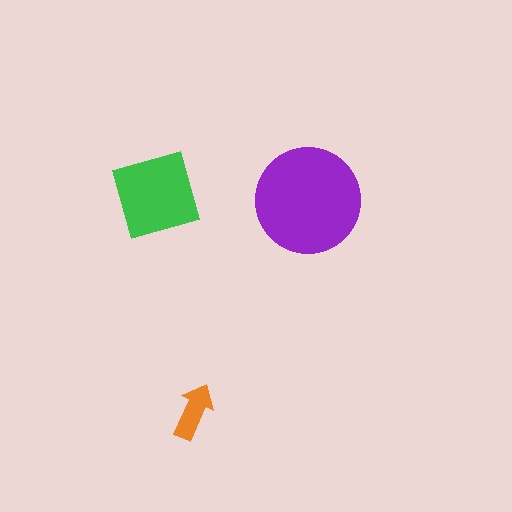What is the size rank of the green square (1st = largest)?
2nd.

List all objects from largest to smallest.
The purple circle, the green square, the orange arrow.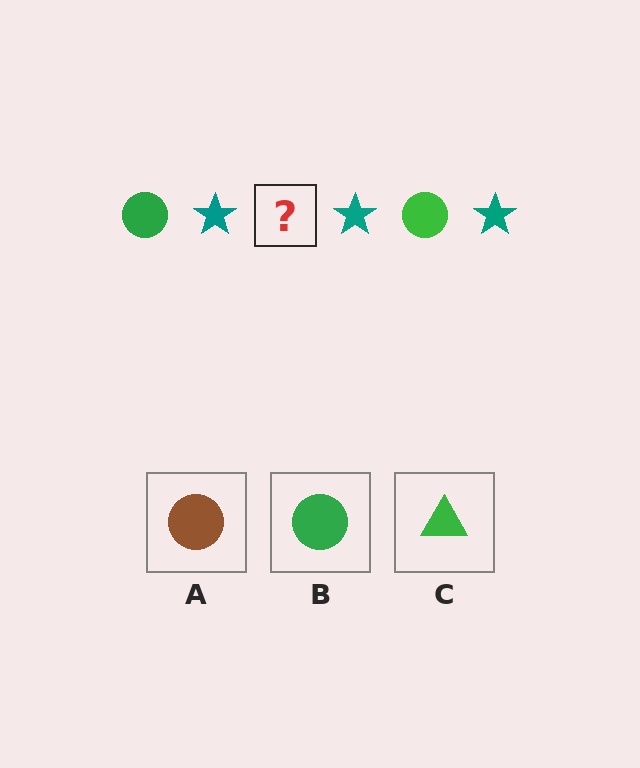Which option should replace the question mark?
Option B.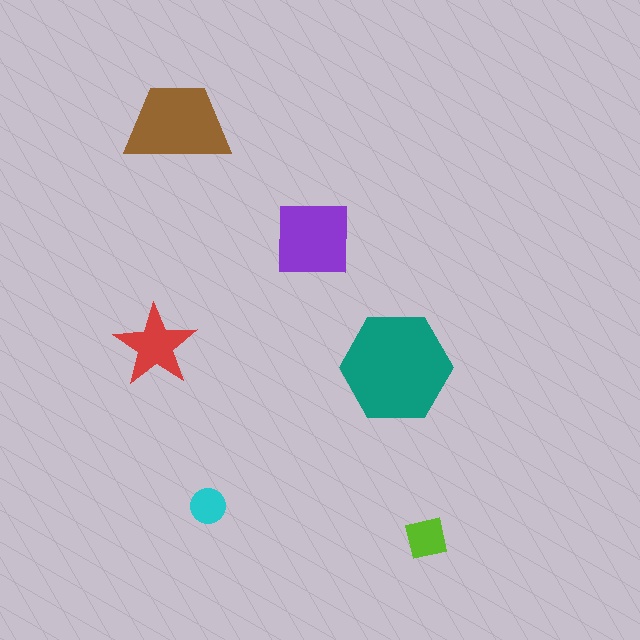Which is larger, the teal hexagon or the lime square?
The teal hexagon.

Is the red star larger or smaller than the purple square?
Smaller.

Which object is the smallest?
The cyan circle.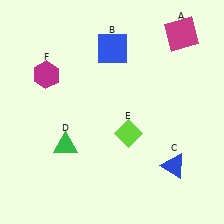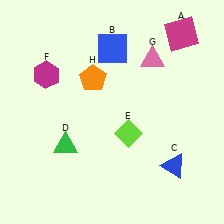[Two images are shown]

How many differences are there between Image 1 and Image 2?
There are 2 differences between the two images.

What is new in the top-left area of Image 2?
An orange pentagon (H) was added in the top-left area of Image 2.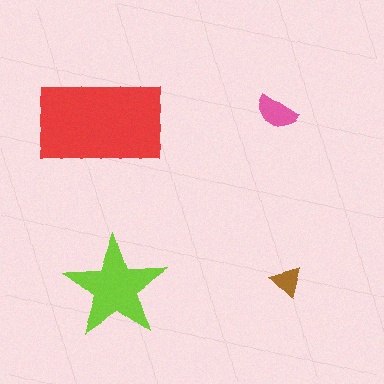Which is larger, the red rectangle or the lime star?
The red rectangle.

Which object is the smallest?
The brown triangle.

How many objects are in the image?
There are 4 objects in the image.